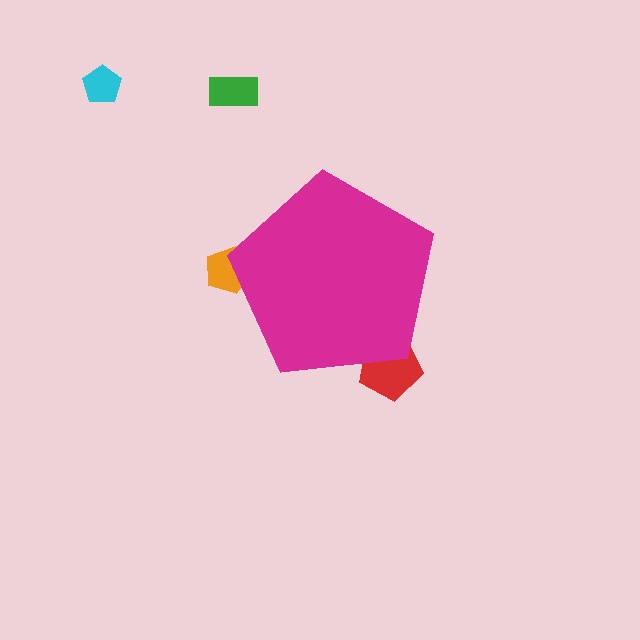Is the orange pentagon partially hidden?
Yes, the orange pentagon is partially hidden behind the magenta pentagon.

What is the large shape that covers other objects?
A magenta pentagon.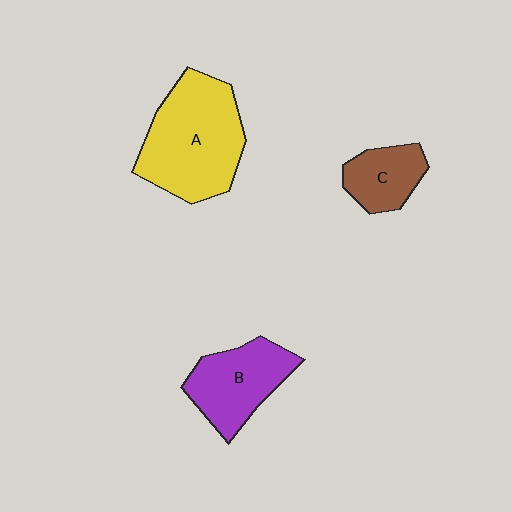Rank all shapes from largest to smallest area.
From largest to smallest: A (yellow), B (purple), C (brown).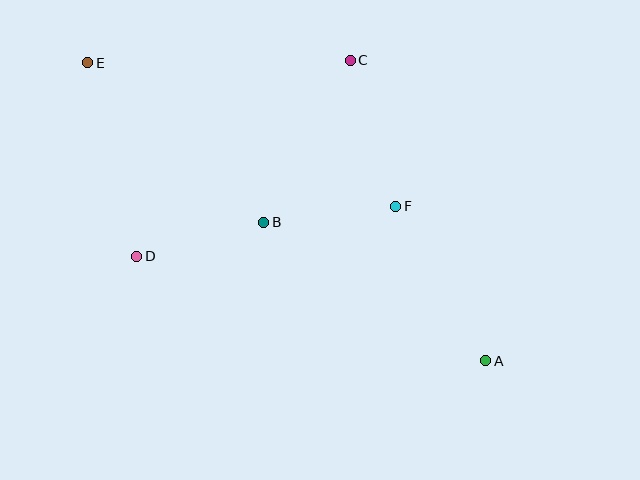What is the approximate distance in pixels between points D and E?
The distance between D and E is approximately 199 pixels.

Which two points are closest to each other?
Points B and D are closest to each other.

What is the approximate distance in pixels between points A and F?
The distance between A and F is approximately 179 pixels.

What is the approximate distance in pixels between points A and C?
The distance between A and C is approximately 330 pixels.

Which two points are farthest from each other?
Points A and E are farthest from each other.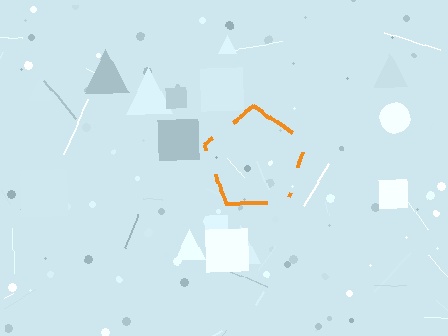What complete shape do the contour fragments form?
The contour fragments form a pentagon.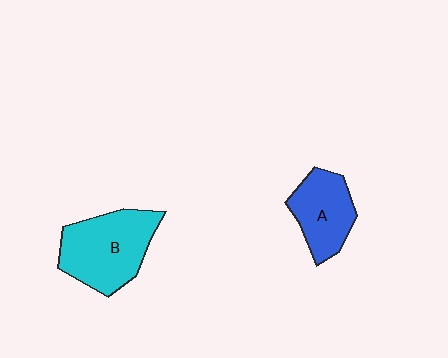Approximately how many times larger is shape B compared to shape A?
Approximately 1.4 times.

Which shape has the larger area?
Shape B (cyan).